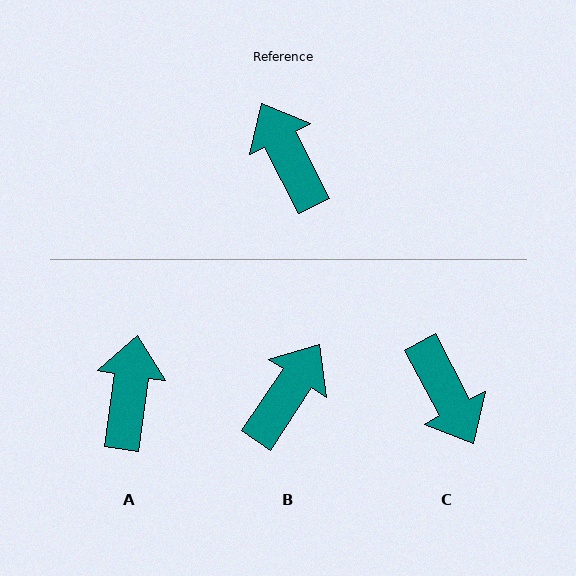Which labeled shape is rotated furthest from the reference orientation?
C, about 179 degrees away.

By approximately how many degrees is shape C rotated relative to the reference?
Approximately 179 degrees clockwise.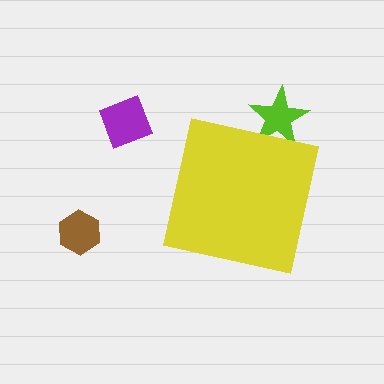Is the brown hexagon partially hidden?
No, the brown hexagon is fully visible.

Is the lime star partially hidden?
Yes, the lime star is partially hidden behind the yellow square.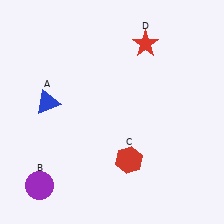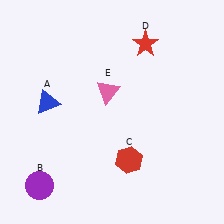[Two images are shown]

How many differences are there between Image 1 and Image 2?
There is 1 difference between the two images.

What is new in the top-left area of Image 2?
A pink triangle (E) was added in the top-left area of Image 2.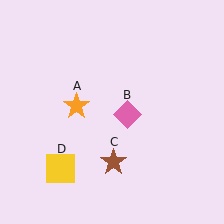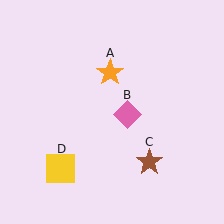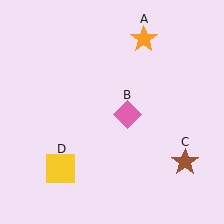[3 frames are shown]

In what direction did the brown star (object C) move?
The brown star (object C) moved right.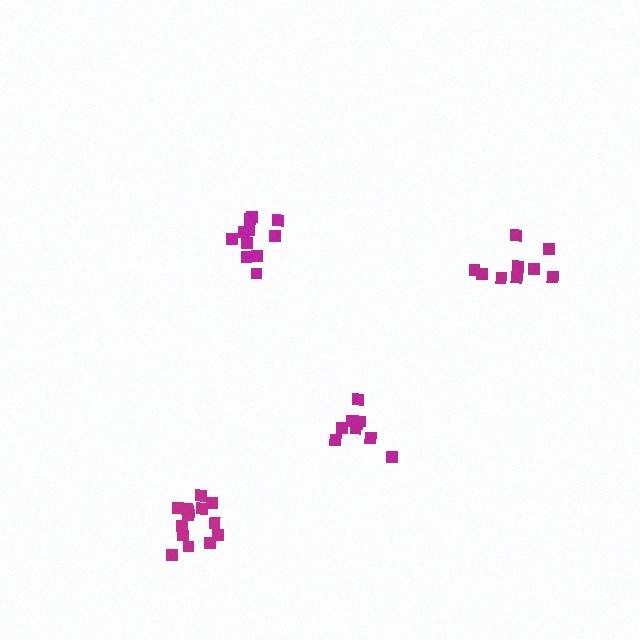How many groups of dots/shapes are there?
There are 4 groups.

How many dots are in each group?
Group 1: 11 dots, Group 2: 14 dots, Group 3: 9 dots, Group 4: 9 dots (43 total).